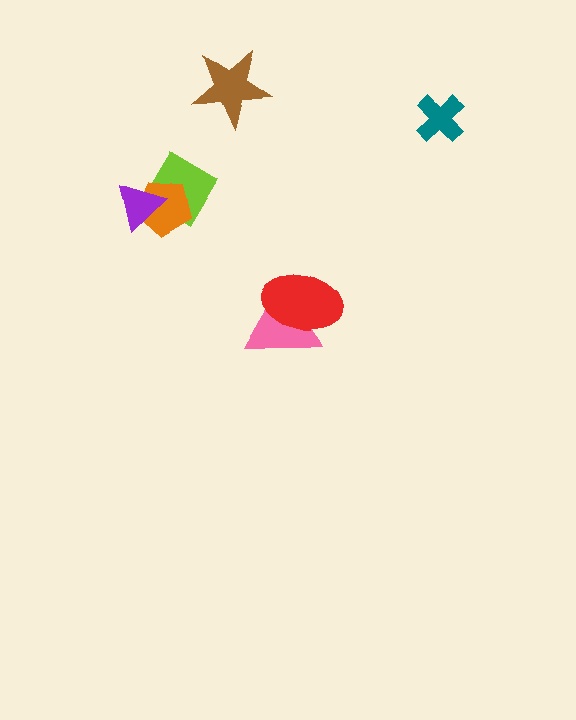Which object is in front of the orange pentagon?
The purple triangle is in front of the orange pentagon.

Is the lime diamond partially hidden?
Yes, it is partially covered by another shape.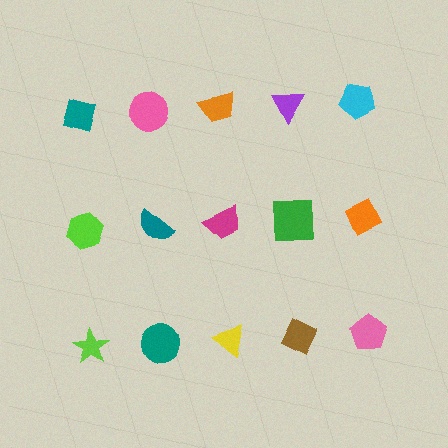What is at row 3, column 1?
A lime star.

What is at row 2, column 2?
A teal semicircle.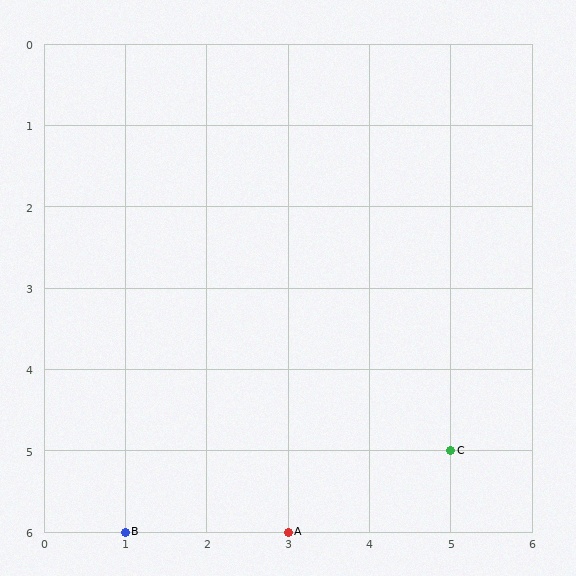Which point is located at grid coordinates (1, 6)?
Point B is at (1, 6).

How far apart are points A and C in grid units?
Points A and C are 2 columns and 1 row apart (about 2.2 grid units diagonally).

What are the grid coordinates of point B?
Point B is at grid coordinates (1, 6).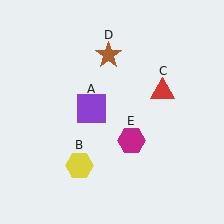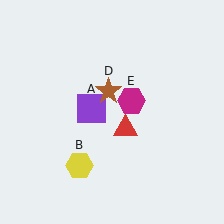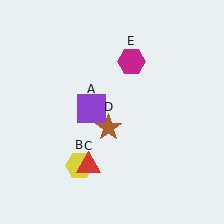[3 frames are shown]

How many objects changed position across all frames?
3 objects changed position: red triangle (object C), brown star (object D), magenta hexagon (object E).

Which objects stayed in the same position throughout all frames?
Purple square (object A) and yellow hexagon (object B) remained stationary.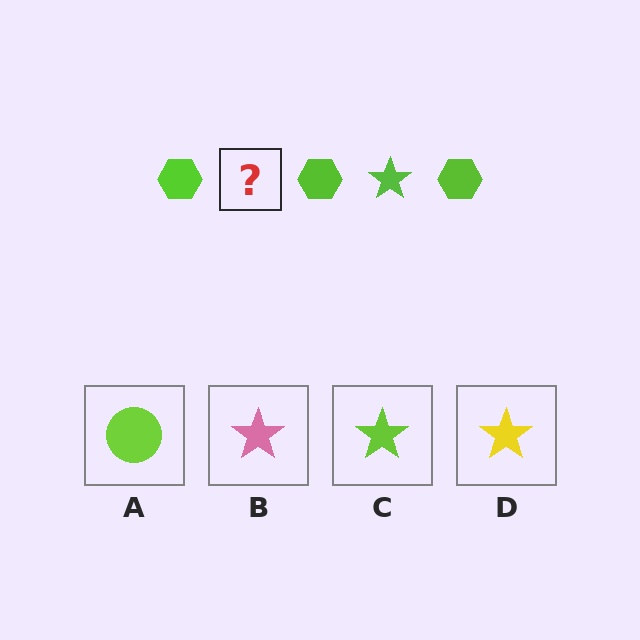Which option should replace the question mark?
Option C.